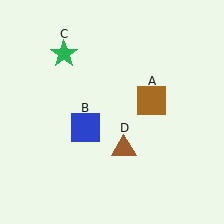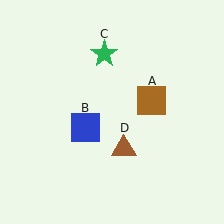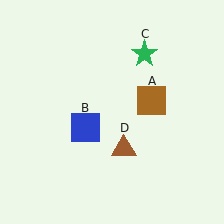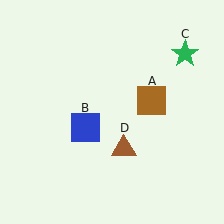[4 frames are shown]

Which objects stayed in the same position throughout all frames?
Brown square (object A) and blue square (object B) and brown triangle (object D) remained stationary.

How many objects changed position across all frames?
1 object changed position: green star (object C).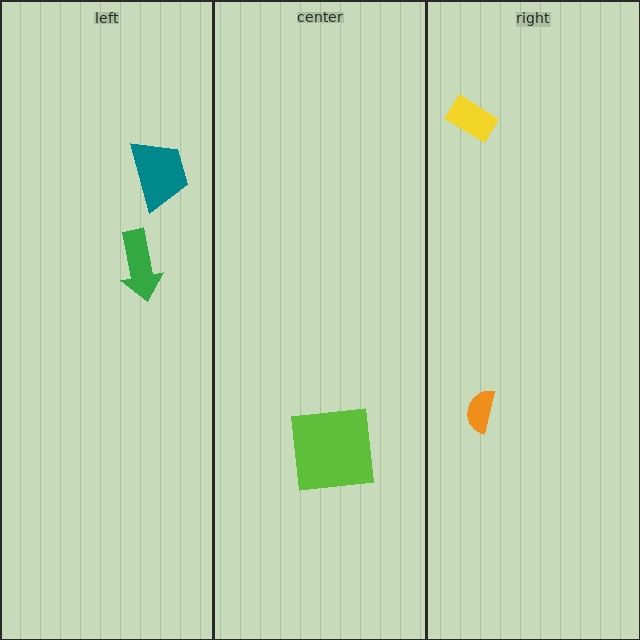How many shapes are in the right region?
2.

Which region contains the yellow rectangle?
The right region.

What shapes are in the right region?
The yellow rectangle, the orange semicircle.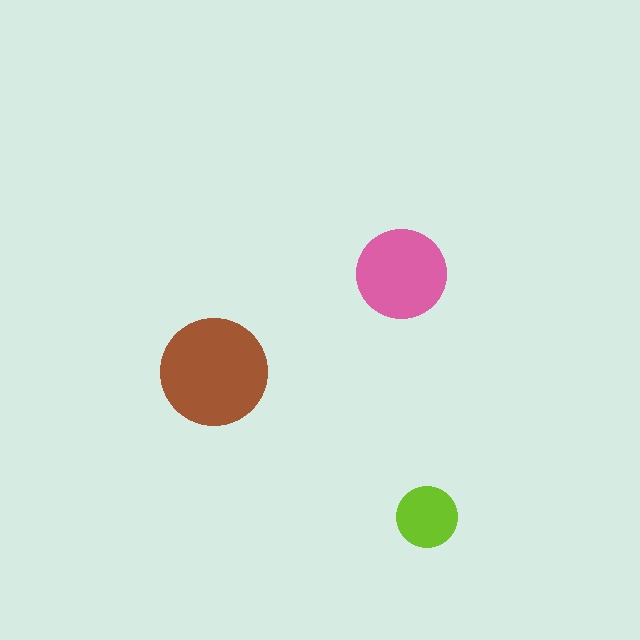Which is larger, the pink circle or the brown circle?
The brown one.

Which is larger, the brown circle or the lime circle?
The brown one.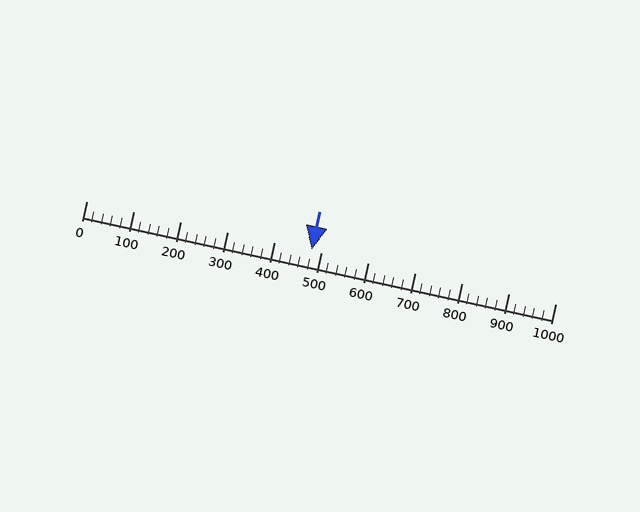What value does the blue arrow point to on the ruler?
The blue arrow points to approximately 480.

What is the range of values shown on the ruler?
The ruler shows values from 0 to 1000.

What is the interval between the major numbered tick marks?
The major tick marks are spaced 100 units apart.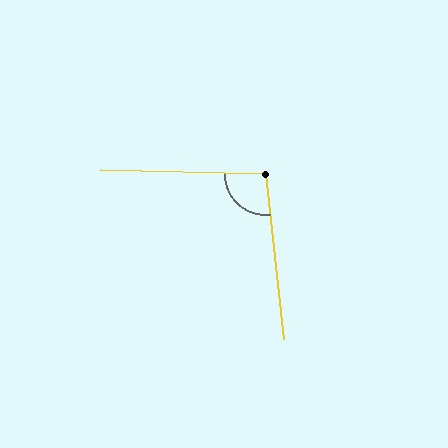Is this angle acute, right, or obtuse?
It is obtuse.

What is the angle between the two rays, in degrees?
Approximately 97 degrees.